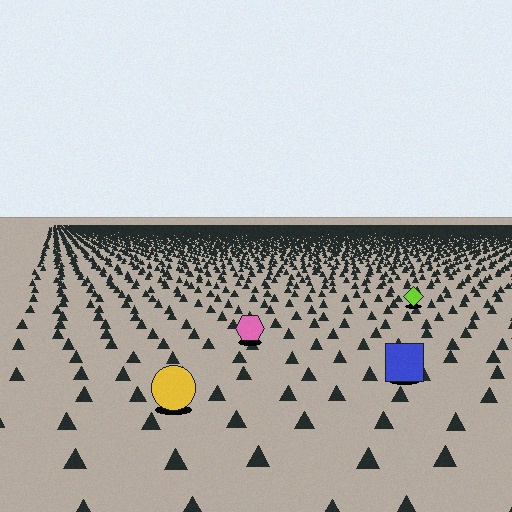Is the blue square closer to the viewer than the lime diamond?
Yes. The blue square is closer — you can tell from the texture gradient: the ground texture is coarser near it.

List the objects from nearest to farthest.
From nearest to farthest: the yellow circle, the blue square, the pink hexagon, the lime diamond.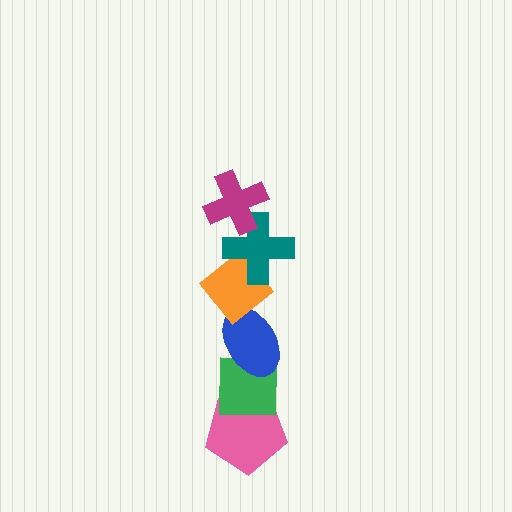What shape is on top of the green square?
The blue ellipse is on top of the green square.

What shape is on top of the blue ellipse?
The orange diamond is on top of the blue ellipse.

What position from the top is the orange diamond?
The orange diamond is 3rd from the top.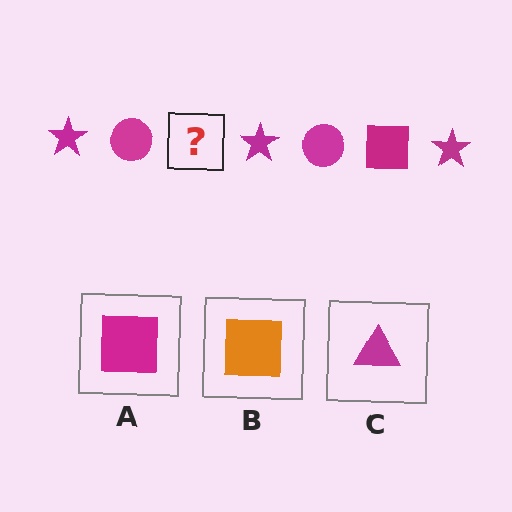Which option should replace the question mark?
Option A.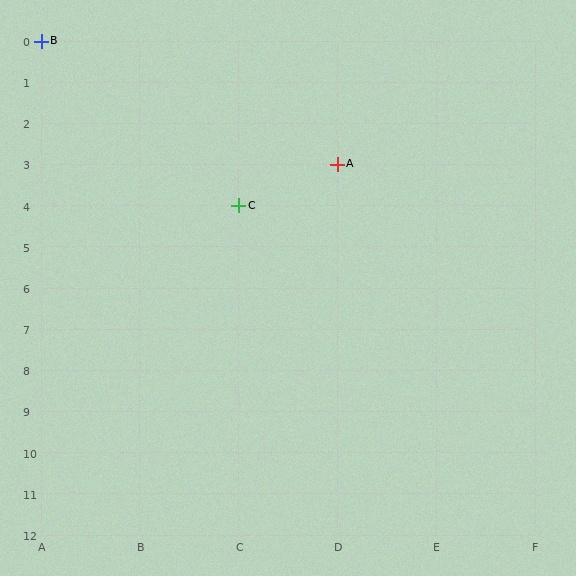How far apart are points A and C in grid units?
Points A and C are 1 column and 1 row apart (about 1.4 grid units diagonally).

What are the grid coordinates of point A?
Point A is at grid coordinates (D, 3).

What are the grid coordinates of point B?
Point B is at grid coordinates (A, 0).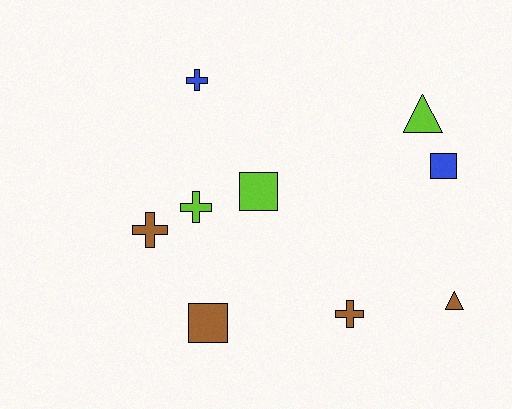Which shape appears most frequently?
Cross, with 4 objects.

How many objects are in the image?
There are 9 objects.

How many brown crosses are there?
There are 2 brown crosses.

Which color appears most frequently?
Brown, with 4 objects.